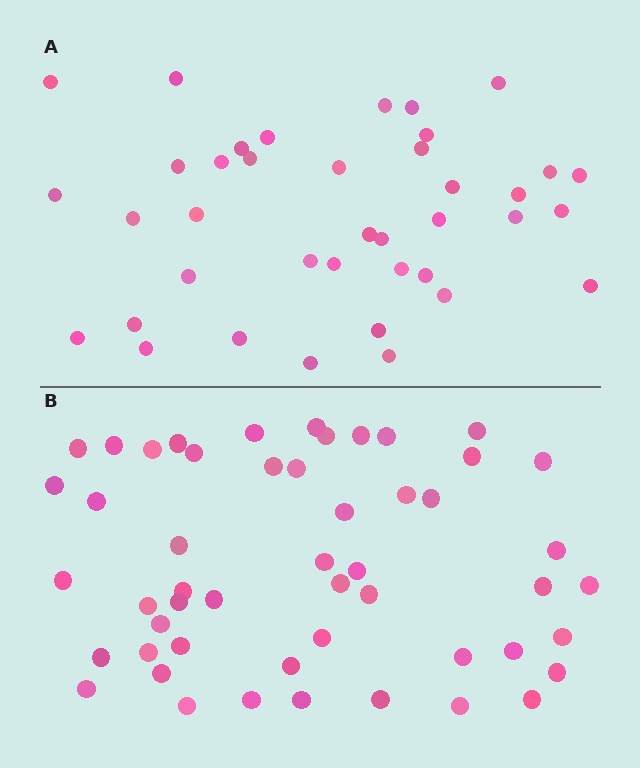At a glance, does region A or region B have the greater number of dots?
Region B (the bottom region) has more dots.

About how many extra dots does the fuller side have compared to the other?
Region B has roughly 12 or so more dots than region A.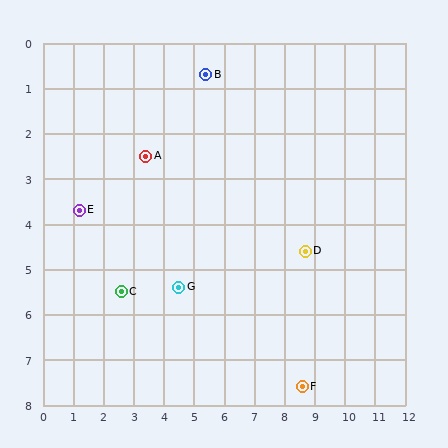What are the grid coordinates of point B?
Point B is at approximately (5.4, 0.7).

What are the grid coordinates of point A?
Point A is at approximately (3.4, 2.5).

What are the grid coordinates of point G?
Point G is at approximately (4.5, 5.4).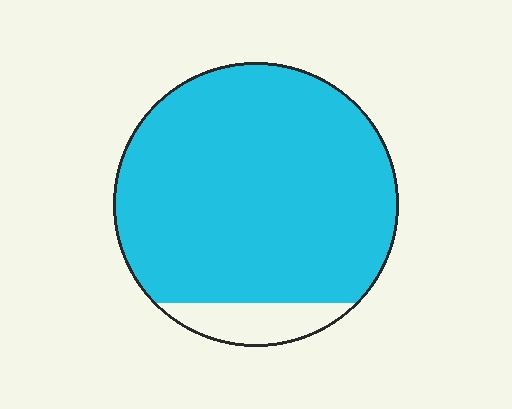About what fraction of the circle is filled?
About nine tenths (9/10).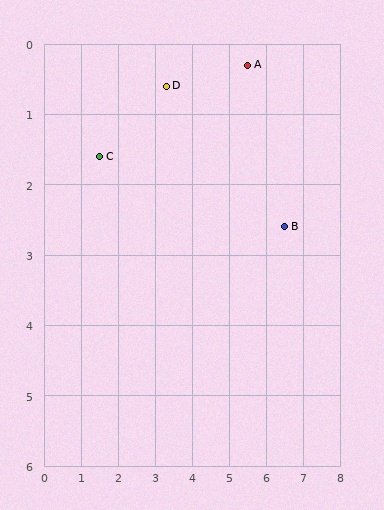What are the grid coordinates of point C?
Point C is at approximately (1.5, 1.6).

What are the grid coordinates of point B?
Point B is at approximately (6.5, 2.6).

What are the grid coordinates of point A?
Point A is at approximately (5.5, 0.3).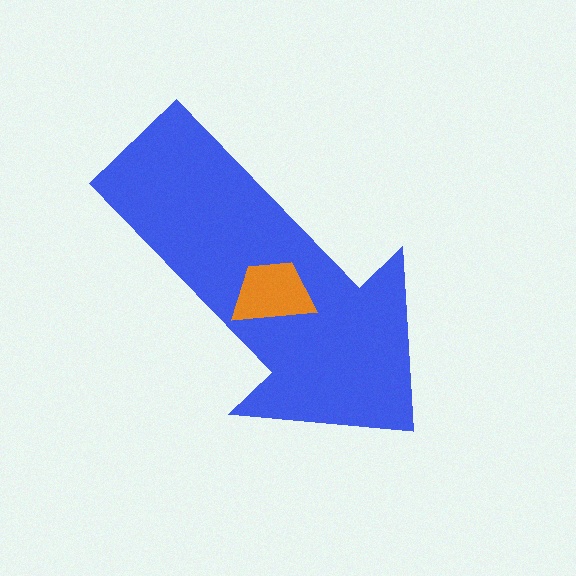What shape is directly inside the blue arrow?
The orange trapezoid.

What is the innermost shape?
The orange trapezoid.